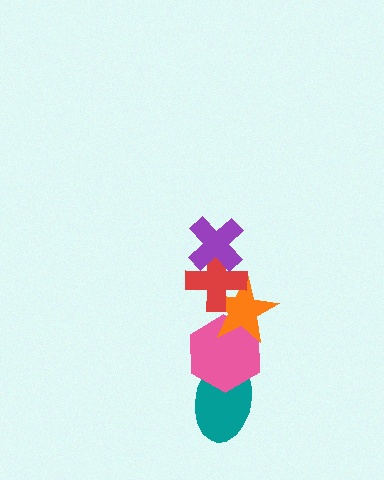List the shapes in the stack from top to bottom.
From top to bottom: the purple cross, the red cross, the orange star, the pink hexagon, the teal ellipse.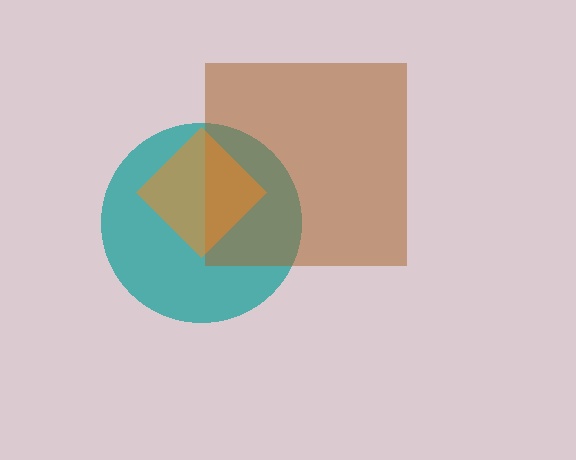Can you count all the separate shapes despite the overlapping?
Yes, there are 3 separate shapes.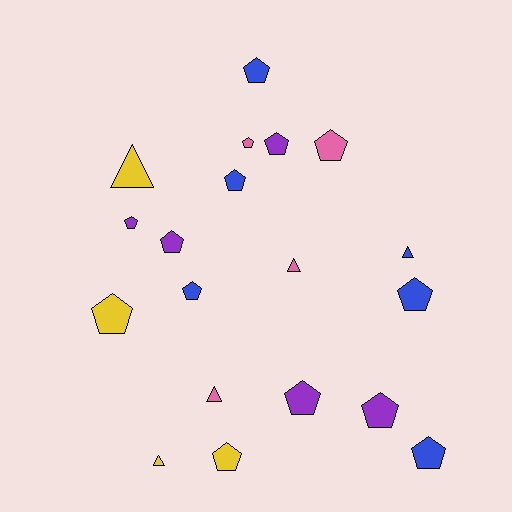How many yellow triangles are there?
There are 2 yellow triangles.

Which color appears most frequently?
Blue, with 6 objects.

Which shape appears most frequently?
Pentagon, with 14 objects.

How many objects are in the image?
There are 19 objects.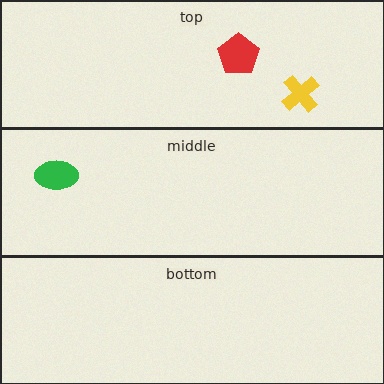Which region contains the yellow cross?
The top region.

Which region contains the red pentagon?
The top region.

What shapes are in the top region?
The yellow cross, the red pentagon.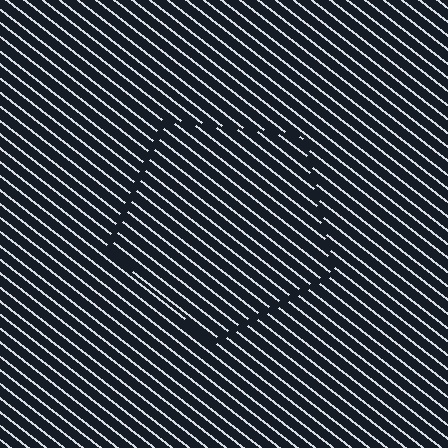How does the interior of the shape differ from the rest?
The interior of the shape contains the same grating, shifted by half a period — the contour is defined by the phase discontinuity where line-ends from the inner and outer gratings abut.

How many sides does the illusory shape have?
5 sides — the line-ends trace a pentagon.